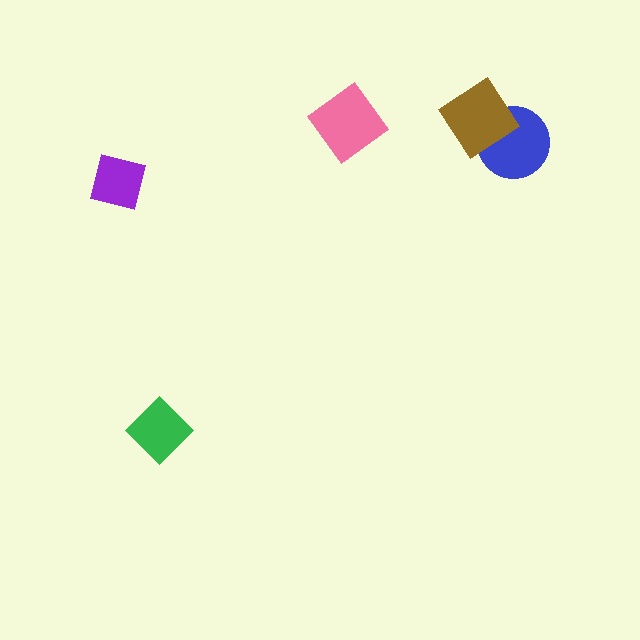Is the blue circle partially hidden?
Yes, it is partially covered by another shape.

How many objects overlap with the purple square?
0 objects overlap with the purple square.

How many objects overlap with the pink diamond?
0 objects overlap with the pink diamond.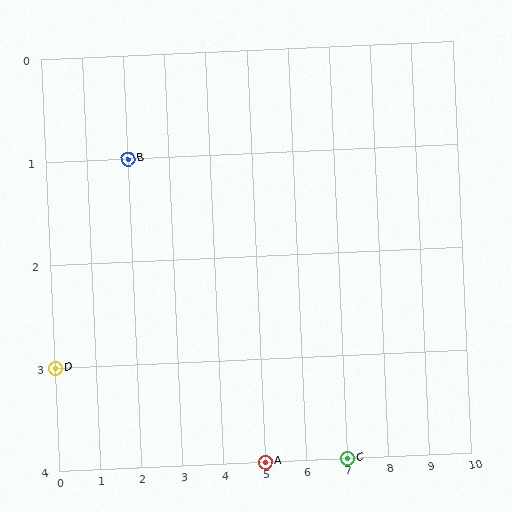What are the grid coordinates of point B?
Point B is at grid coordinates (2, 1).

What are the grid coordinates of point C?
Point C is at grid coordinates (7, 4).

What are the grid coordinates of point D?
Point D is at grid coordinates (0, 3).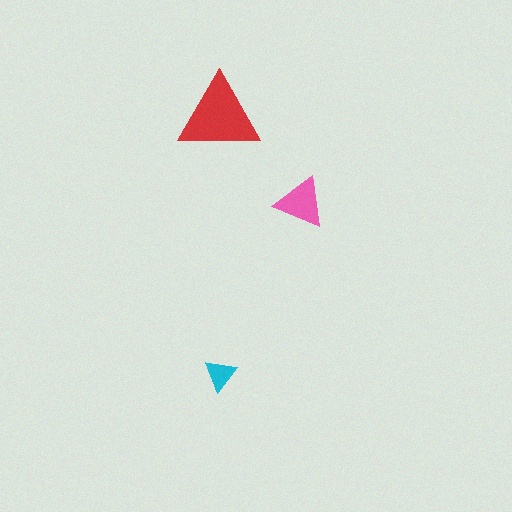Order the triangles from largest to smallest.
the red one, the pink one, the cyan one.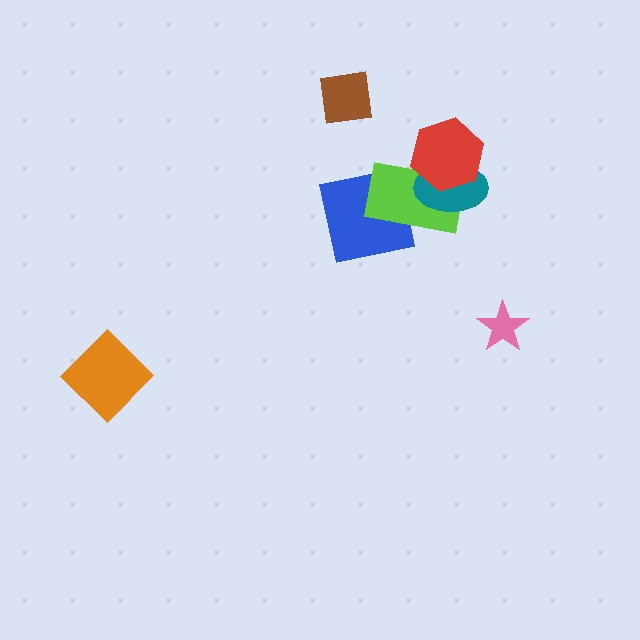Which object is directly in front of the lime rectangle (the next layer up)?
The teal ellipse is directly in front of the lime rectangle.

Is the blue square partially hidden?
Yes, it is partially covered by another shape.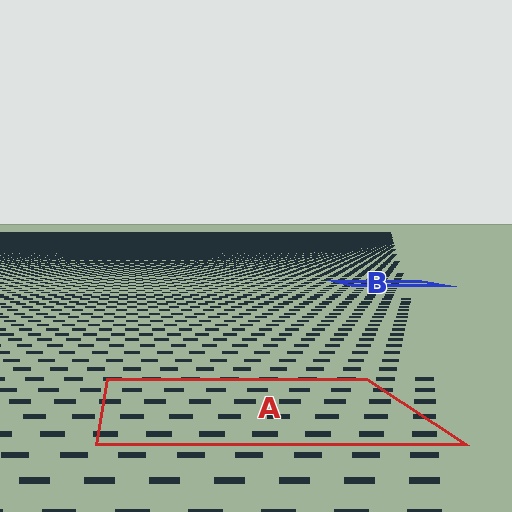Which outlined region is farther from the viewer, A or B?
Region B is farther from the viewer — the texture elements inside it appear smaller and more densely packed.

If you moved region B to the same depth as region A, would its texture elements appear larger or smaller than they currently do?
They would appear larger. At a closer depth, the same texture elements are projected at a bigger on-screen size.